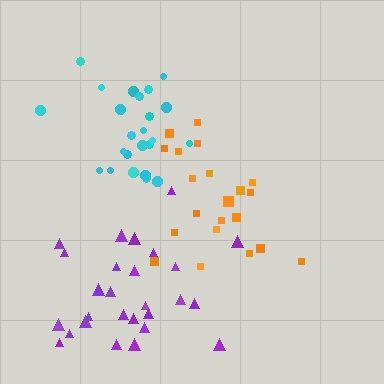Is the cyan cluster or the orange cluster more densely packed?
Cyan.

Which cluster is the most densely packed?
Cyan.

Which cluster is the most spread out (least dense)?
Purple.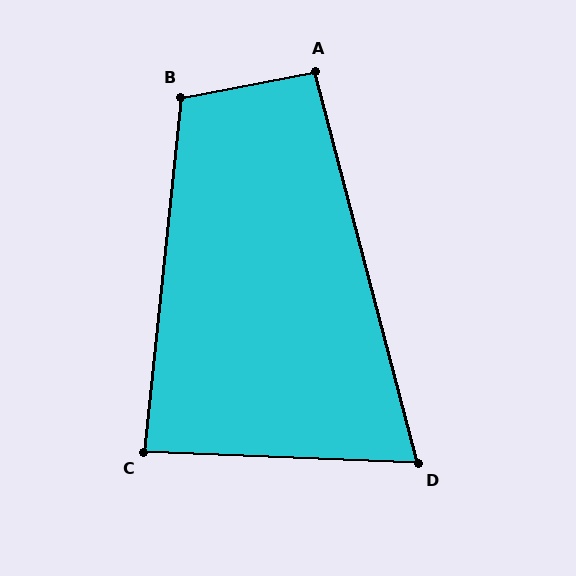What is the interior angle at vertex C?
Approximately 86 degrees (approximately right).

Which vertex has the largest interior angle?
B, at approximately 107 degrees.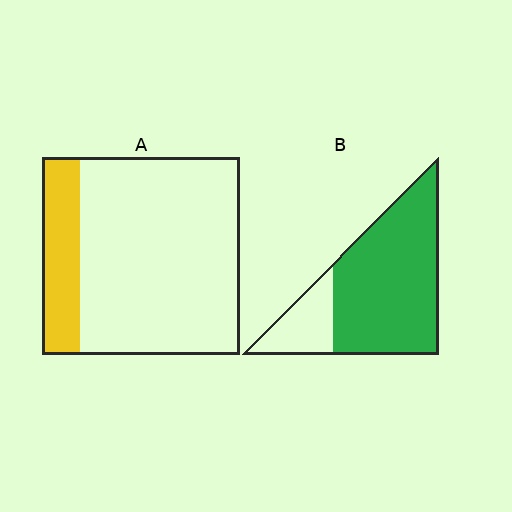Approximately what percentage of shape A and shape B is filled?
A is approximately 20% and B is approximately 80%.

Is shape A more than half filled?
No.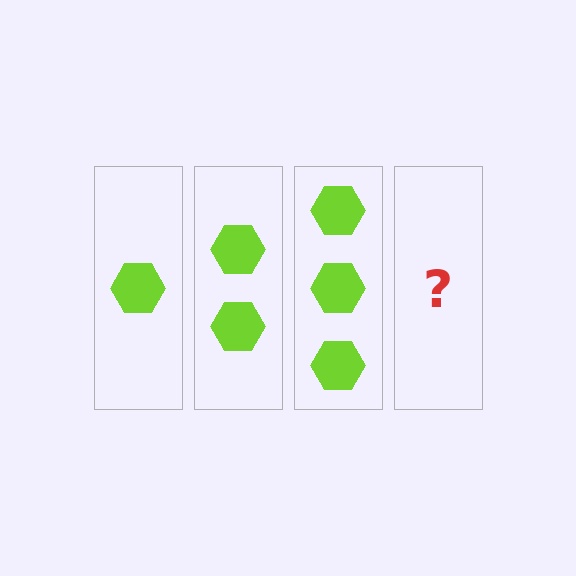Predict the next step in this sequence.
The next step is 4 hexagons.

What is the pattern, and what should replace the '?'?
The pattern is that each step adds one more hexagon. The '?' should be 4 hexagons.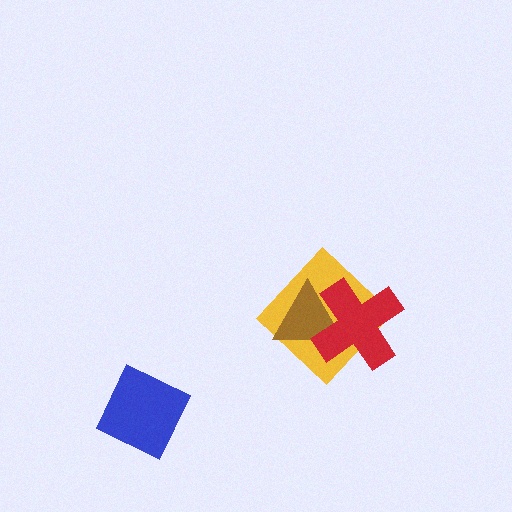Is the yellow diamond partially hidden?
Yes, it is partially covered by another shape.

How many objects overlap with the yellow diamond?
2 objects overlap with the yellow diamond.